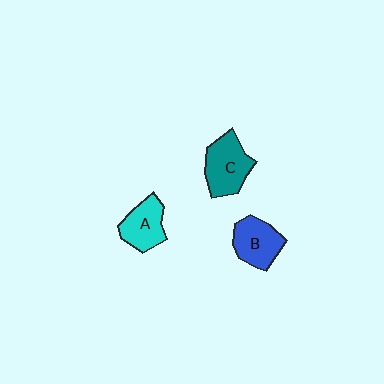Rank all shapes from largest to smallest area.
From largest to smallest: C (teal), B (blue), A (cyan).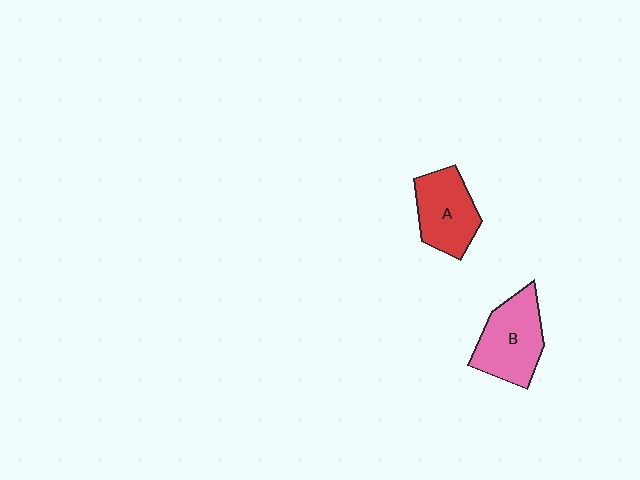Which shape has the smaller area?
Shape A (red).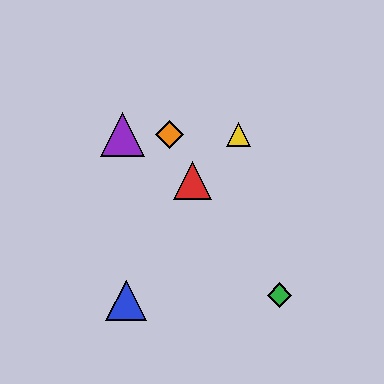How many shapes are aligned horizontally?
3 shapes (the yellow triangle, the purple triangle, the orange diamond) are aligned horizontally.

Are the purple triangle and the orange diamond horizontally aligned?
Yes, both are at y≈134.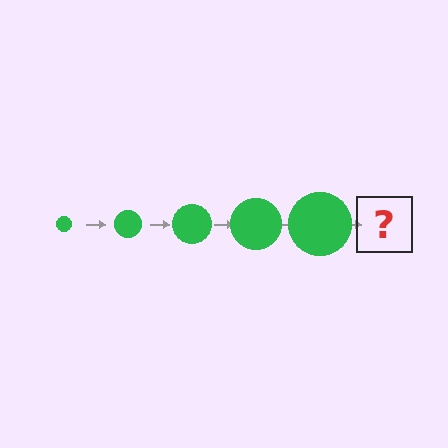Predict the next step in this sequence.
The next step is a green circle, larger than the previous one.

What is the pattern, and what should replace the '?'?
The pattern is that the circle gets progressively larger each step. The '?' should be a green circle, larger than the previous one.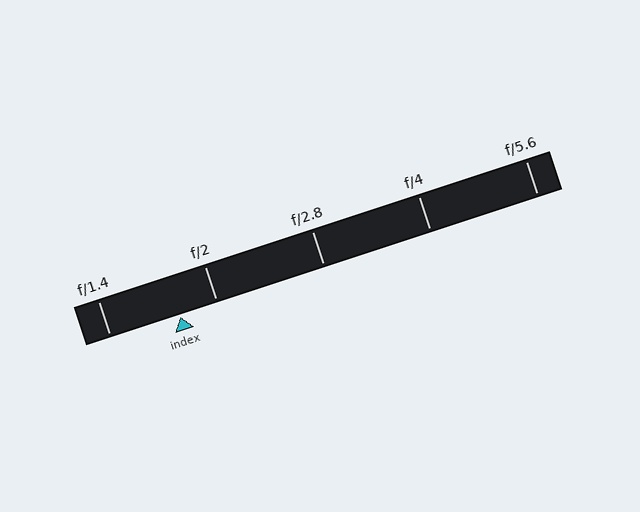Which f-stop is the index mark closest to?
The index mark is closest to f/2.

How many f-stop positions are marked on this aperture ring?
There are 5 f-stop positions marked.